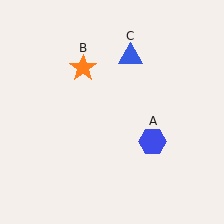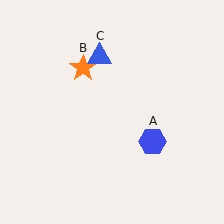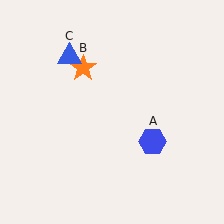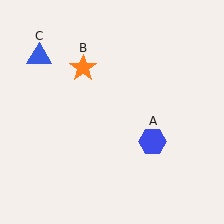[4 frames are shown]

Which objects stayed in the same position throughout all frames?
Blue hexagon (object A) and orange star (object B) remained stationary.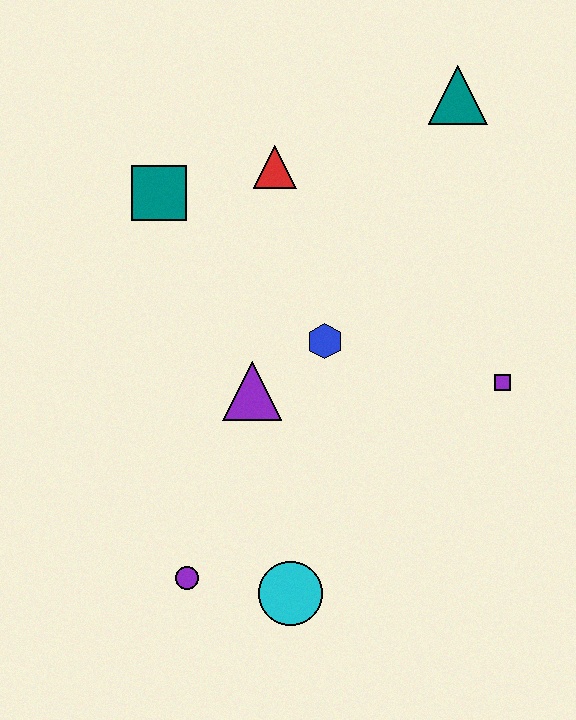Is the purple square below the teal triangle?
Yes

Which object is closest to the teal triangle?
The red triangle is closest to the teal triangle.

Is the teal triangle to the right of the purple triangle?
Yes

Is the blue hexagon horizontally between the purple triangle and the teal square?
No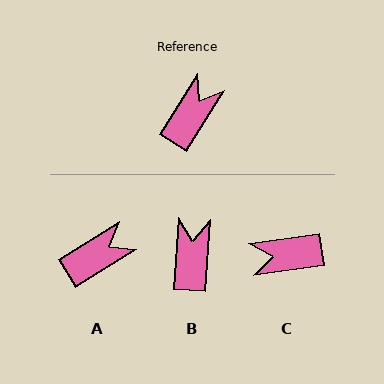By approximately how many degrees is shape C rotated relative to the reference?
Approximately 131 degrees counter-clockwise.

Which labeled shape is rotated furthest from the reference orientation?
C, about 131 degrees away.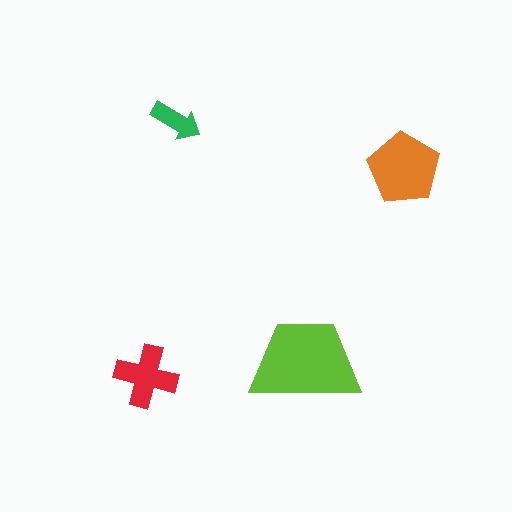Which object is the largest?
The lime trapezoid.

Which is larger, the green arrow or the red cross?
The red cross.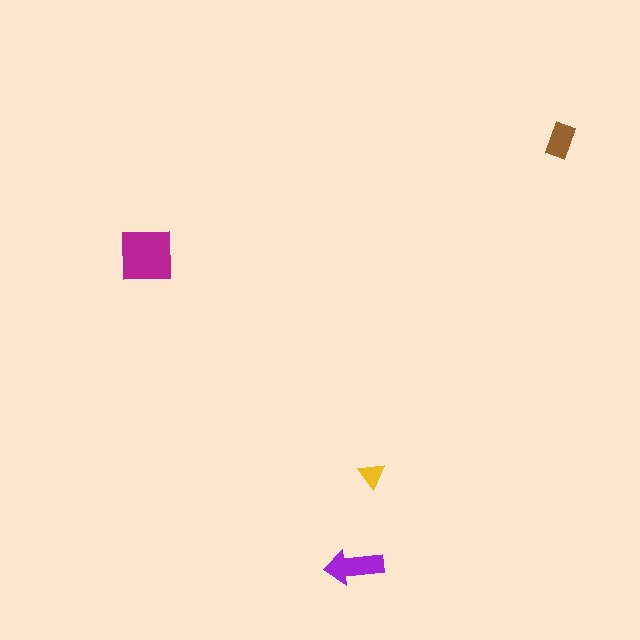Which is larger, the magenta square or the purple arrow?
The magenta square.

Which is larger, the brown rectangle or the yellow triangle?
The brown rectangle.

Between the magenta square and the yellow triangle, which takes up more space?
The magenta square.